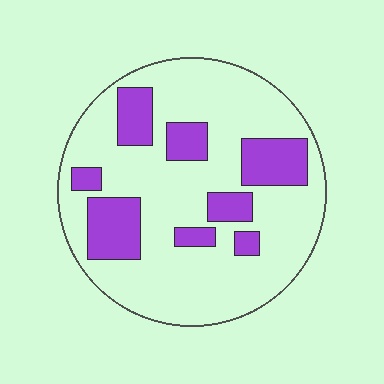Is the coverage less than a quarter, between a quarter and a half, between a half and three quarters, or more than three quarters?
Less than a quarter.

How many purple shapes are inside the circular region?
8.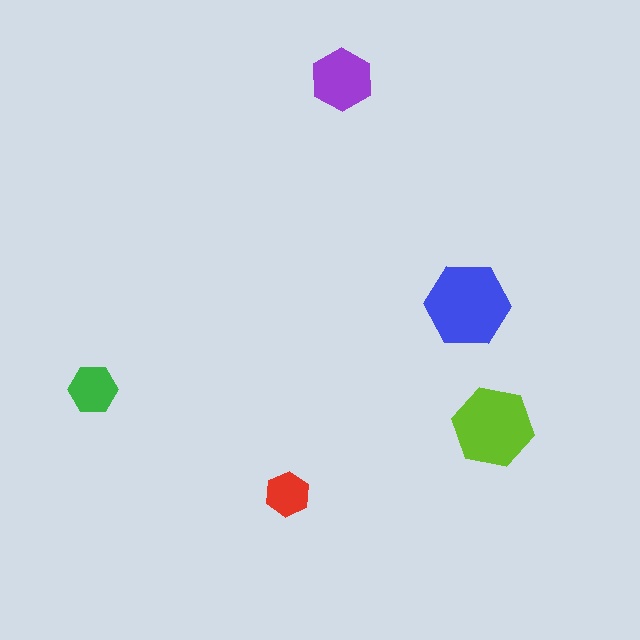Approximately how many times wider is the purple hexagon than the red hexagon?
About 1.5 times wider.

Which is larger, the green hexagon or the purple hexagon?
The purple one.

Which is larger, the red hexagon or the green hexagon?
The green one.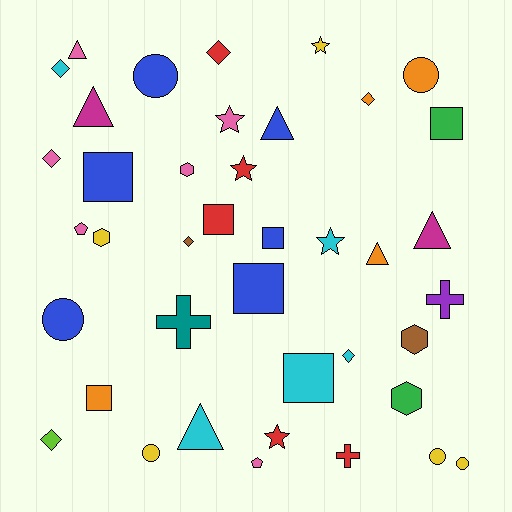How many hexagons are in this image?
There are 4 hexagons.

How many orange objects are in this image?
There are 4 orange objects.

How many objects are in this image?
There are 40 objects.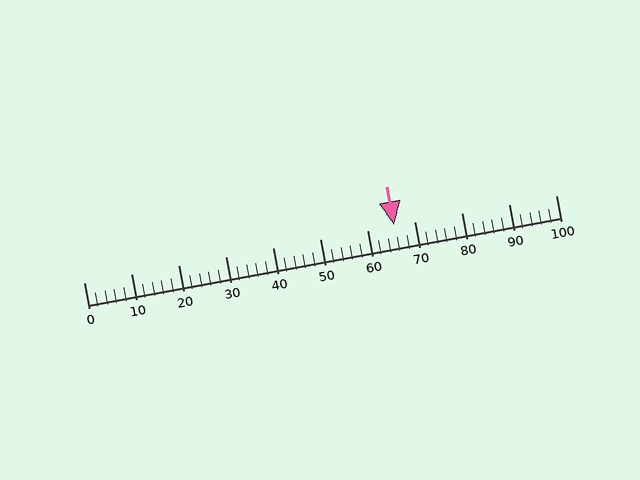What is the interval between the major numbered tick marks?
The major tick marks are spaced 10 units apart.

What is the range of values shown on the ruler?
The ruler shows values from 0 to 100.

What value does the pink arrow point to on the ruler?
The pink arrow points to approximately 66.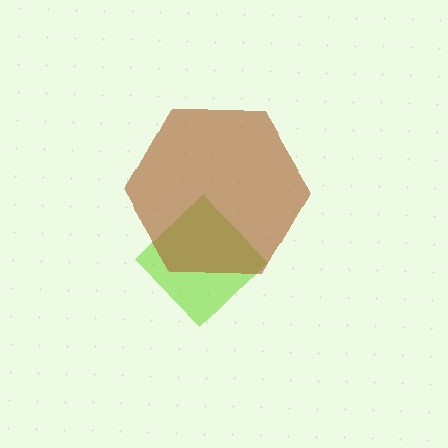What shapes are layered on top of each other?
The layered shapes are: a lime diamond, a brown hexagon.